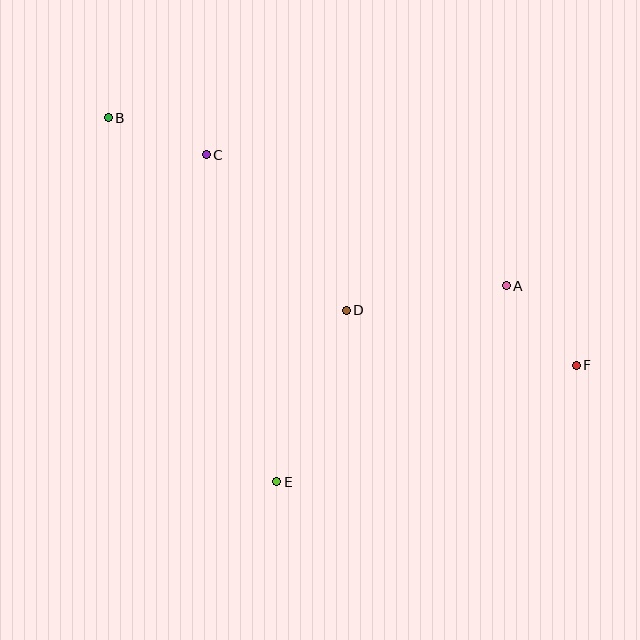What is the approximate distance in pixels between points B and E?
The distance between B and E is approximately 401 pixels.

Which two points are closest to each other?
Points B and C are closest to each other.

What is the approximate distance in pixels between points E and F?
The distance between E and F is approximately 321 pixels.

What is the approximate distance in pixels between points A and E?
The distance between A and E is approximately 302 pixels.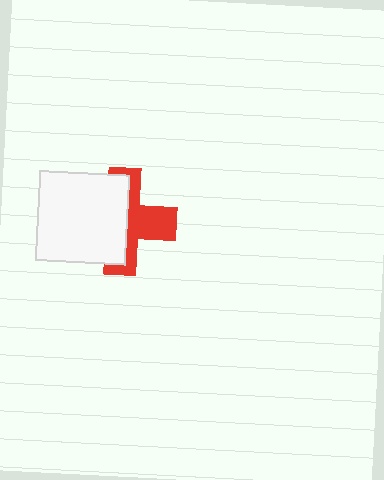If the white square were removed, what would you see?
You would see the complete red cross.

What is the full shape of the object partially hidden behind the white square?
The partially hidden object is a red cross.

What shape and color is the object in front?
The object in front is a white square.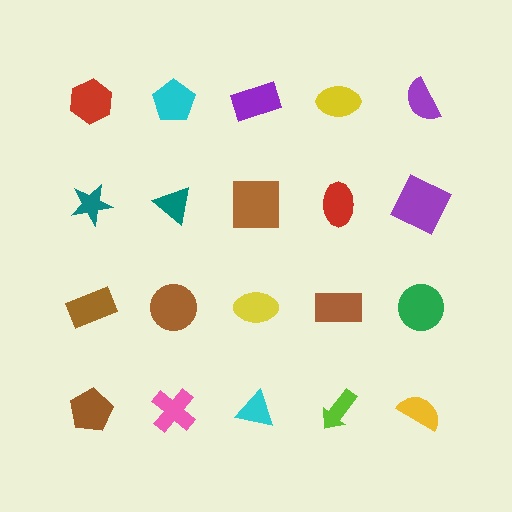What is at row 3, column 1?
A brown rectangle.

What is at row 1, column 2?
A cyan pentagon.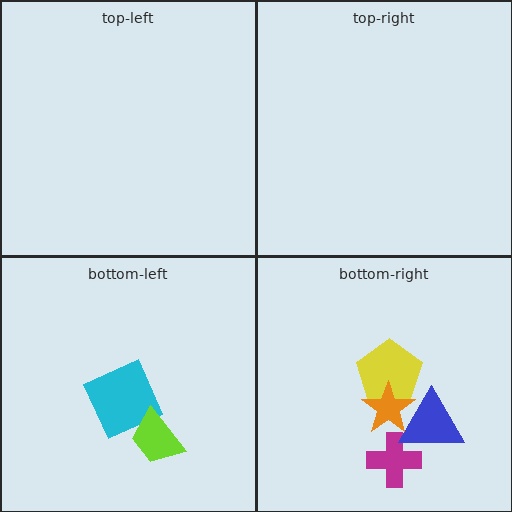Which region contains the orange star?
The bottom-right region.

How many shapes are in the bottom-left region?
2.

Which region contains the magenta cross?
The bottom-right region.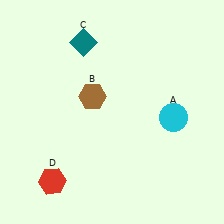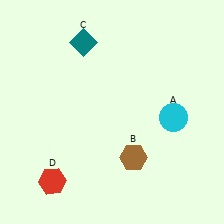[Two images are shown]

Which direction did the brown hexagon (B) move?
The brown hexagon (B) moved down.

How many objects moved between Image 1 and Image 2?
1 object moved between the two images.